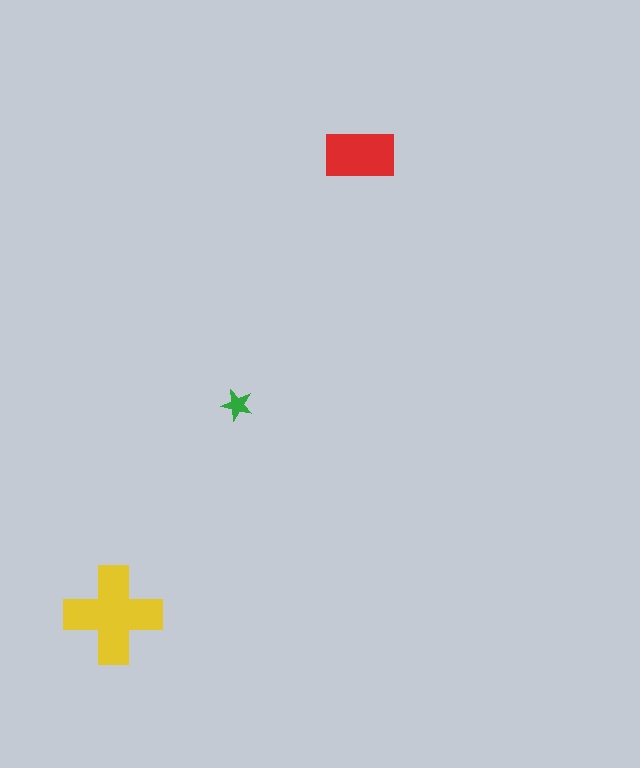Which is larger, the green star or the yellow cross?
The yellow cross.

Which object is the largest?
The yellow cross.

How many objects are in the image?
There are 3 objects in the image.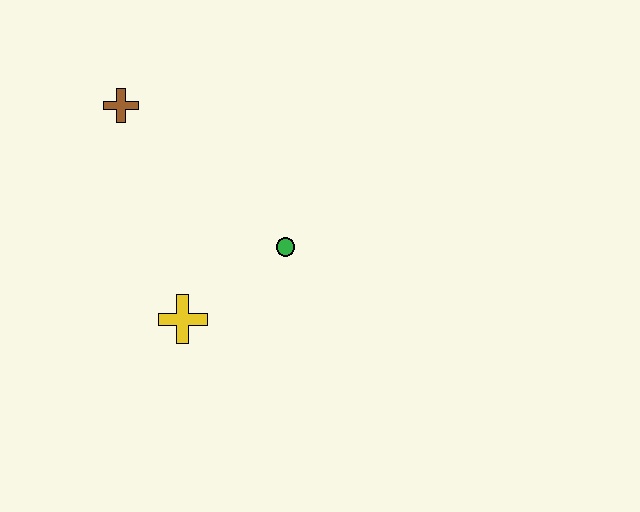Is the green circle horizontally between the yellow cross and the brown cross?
No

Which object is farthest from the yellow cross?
The brown cross is farthest from the yellow cross.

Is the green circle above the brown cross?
No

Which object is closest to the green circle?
The yellow cross is closest to the green circle.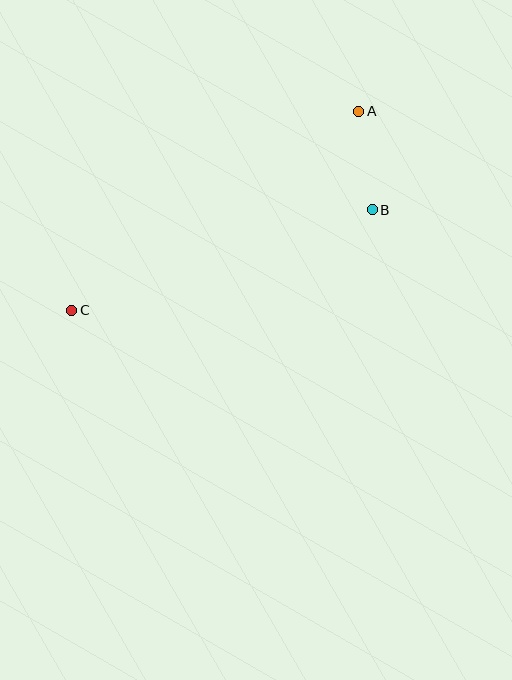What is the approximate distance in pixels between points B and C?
The distance between B and C is approximately 317 pixels.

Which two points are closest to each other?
Points A and B are closest to each other.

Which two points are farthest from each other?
Points A and C are farthest from each other.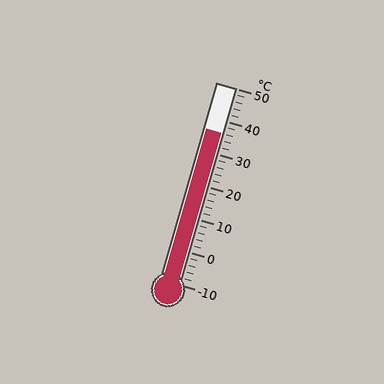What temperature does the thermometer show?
The thermometer shows approximately 36°C.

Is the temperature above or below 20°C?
The temperature is above 20°C.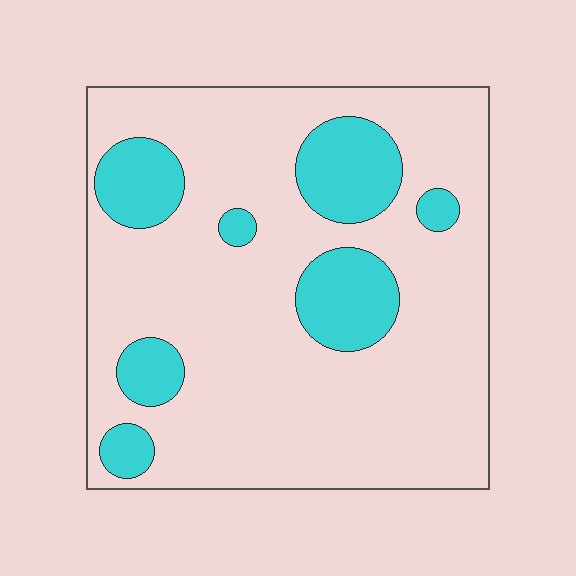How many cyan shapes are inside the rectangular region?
7.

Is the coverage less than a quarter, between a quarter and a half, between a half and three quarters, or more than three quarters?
Less than a quarter.